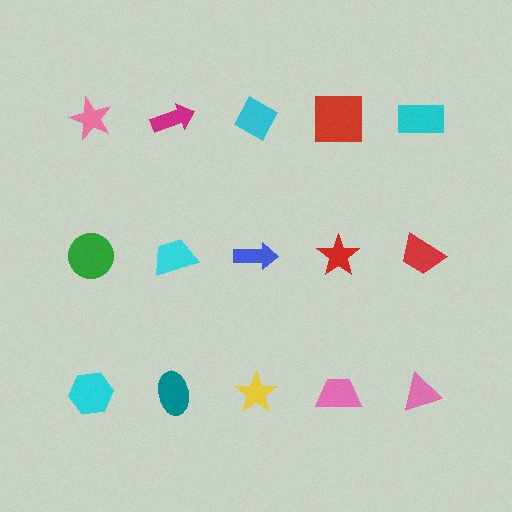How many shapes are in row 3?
5 shapes.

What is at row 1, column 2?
A magenta arrow.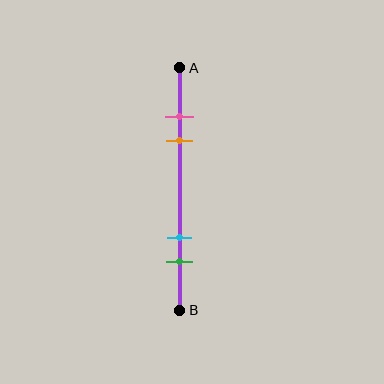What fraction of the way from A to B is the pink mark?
The pink mark is approximately 20% (0.2) of the way from A to B.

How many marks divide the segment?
There are 4 marks dividing the segment.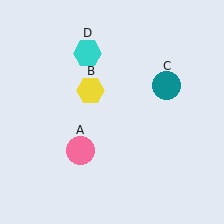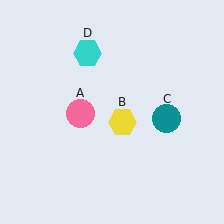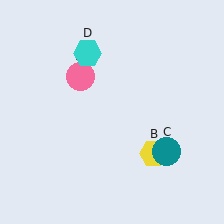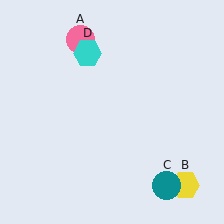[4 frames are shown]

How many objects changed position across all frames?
3 objects changed position: pink circle (object A), yellow hexagon (object B), teal circle (object C).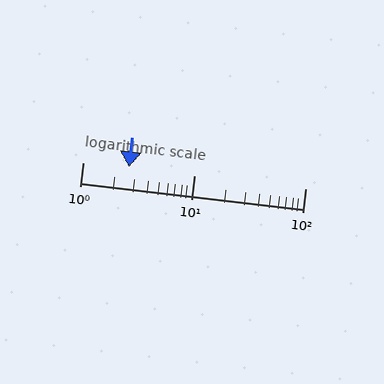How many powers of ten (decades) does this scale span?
The scale spans 2 decades, from 1 to 100.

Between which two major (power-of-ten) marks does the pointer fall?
The pointer is between 1 and 10.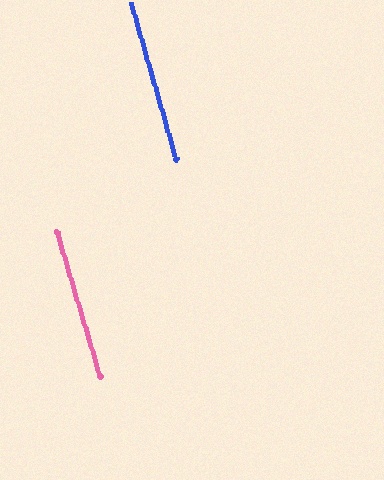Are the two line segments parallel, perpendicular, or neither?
Parallel — their directions differ by only 0.8°.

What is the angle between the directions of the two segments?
Approximately 1 degree.